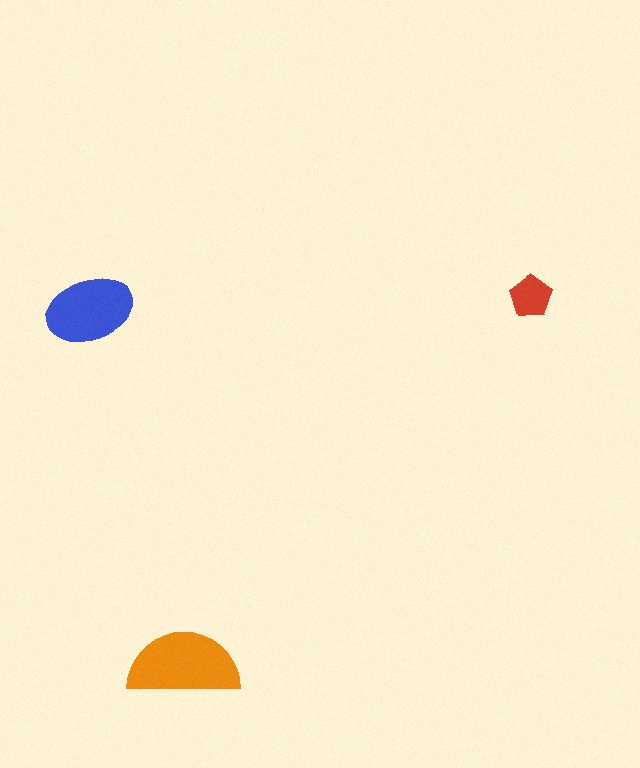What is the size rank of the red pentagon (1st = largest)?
3rd.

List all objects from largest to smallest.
The orange semicircle, the blue ellipse, the red pentagon.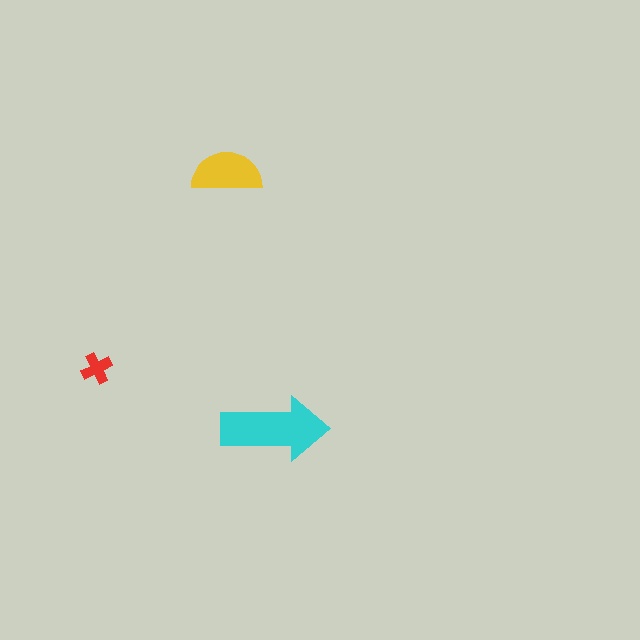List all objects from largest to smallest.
The cyan arrow, the yellow semicircle, the red cross.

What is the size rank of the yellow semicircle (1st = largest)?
2nd.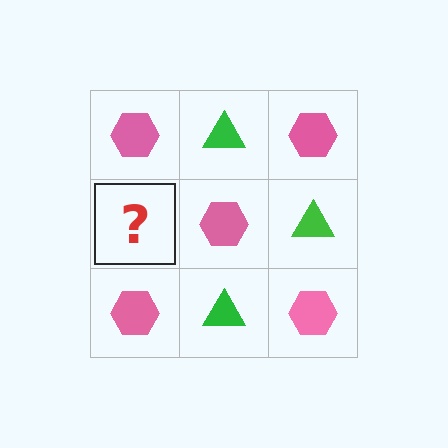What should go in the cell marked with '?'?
The missing cell should contain a green triangle.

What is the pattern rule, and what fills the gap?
The rule is that it alternates pink hexagon and green triangle in a checkerboard pattern. The gap should be filled with a green triangle.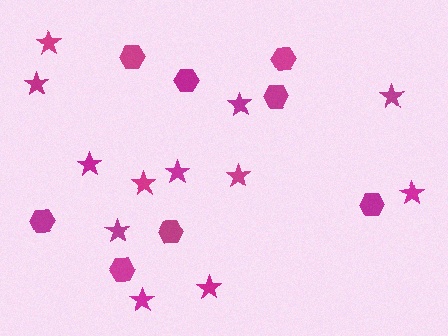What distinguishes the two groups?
There are 2 groups: one group of hexagons (8) and one group of stars (12).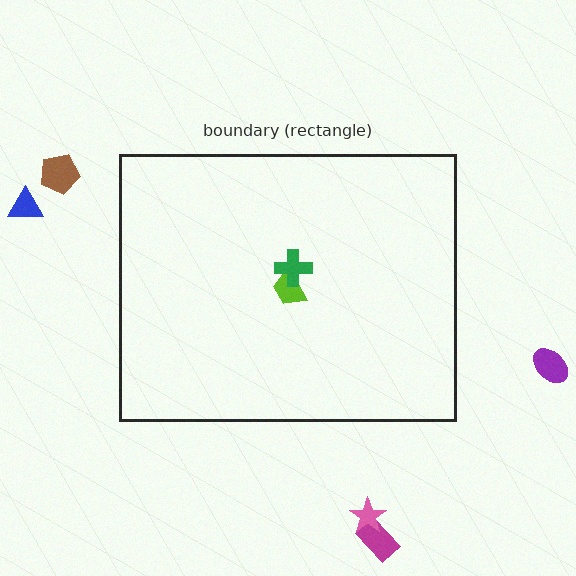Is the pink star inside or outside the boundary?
Outside.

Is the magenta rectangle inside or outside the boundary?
Outside.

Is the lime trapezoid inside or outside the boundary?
Inside.